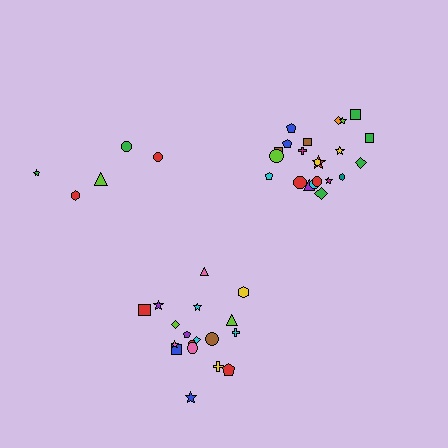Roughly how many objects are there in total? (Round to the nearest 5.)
Roughly 45 objects in total.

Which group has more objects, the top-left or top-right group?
The top-right group.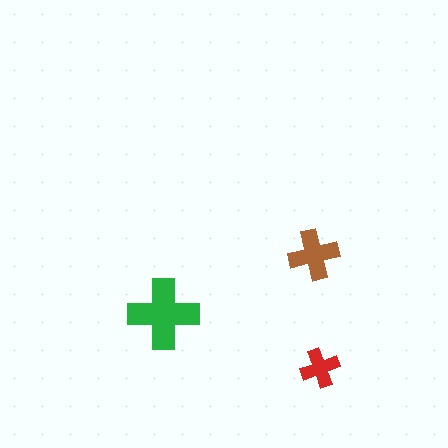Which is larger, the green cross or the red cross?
The green one.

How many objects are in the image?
There are 3 objects in the image.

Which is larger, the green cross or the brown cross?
The green one.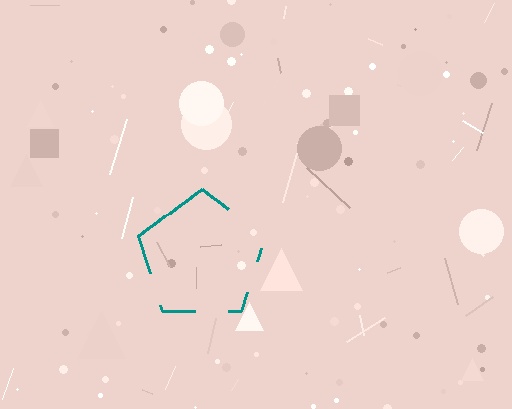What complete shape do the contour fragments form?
The contour fragments form a pentagon.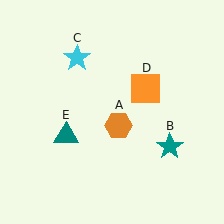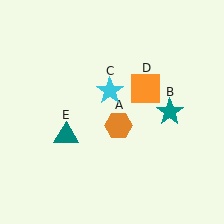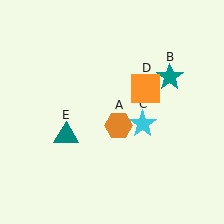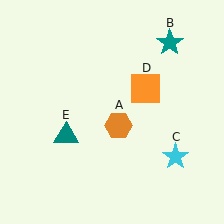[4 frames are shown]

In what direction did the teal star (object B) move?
The teal star (object B) moved up.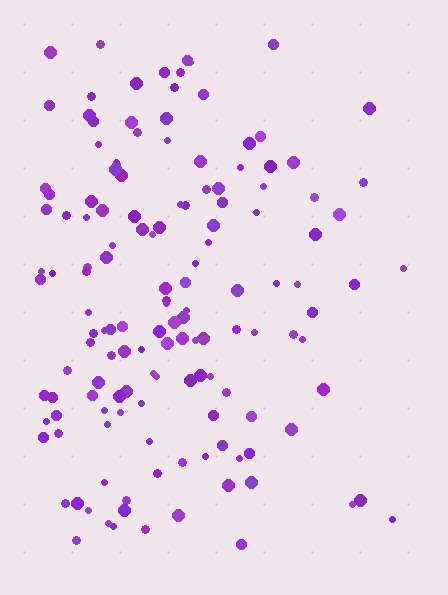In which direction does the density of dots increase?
From right to left, with the left side densest.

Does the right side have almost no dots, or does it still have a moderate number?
Still a moderate number, just noticeably fewer than the left.